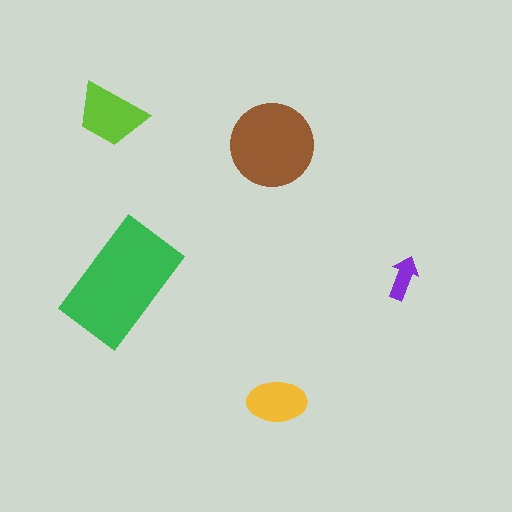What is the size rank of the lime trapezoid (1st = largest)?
3rd.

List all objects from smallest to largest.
The purple arrow, the yellow ellipse, the lime trapezoid, the brown circle, the green rectangle.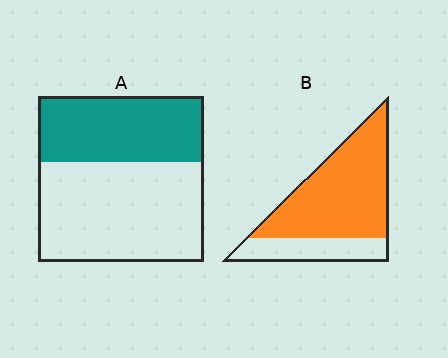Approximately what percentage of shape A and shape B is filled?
A is approximately 40% and B is approximately 75%.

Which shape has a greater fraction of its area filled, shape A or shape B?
Shape B.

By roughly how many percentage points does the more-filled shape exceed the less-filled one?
By roughly 35 percentage points (B over A).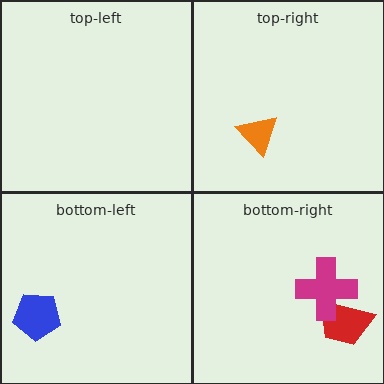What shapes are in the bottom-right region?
The red trapezoid, the magenta cross.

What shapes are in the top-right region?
The orange triangle.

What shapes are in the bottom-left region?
The blue pentagon.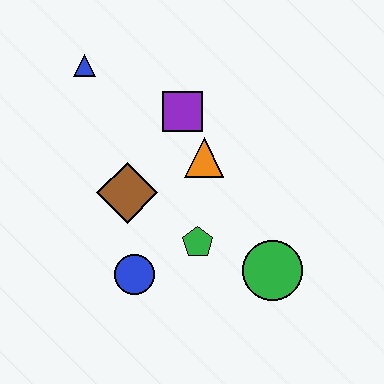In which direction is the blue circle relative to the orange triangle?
The blue circle is below the orange triangle.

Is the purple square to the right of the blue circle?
Yes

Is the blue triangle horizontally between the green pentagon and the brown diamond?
No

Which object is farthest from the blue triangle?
The green circle is farthest from the blue triangle.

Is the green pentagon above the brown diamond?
No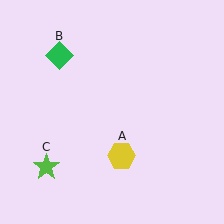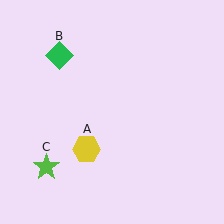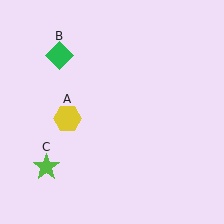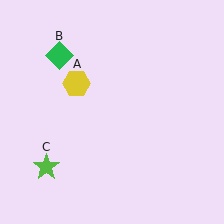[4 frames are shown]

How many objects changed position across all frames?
1 object changed position: yellow hexagon (object A).